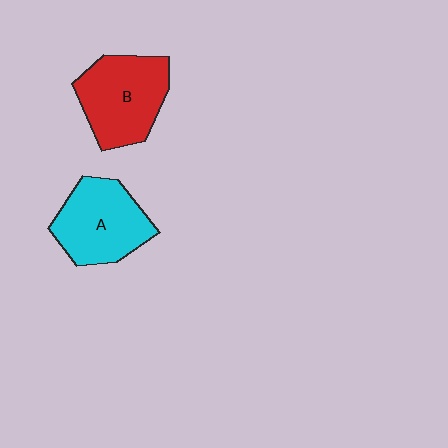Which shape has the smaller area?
Shape A (cyan).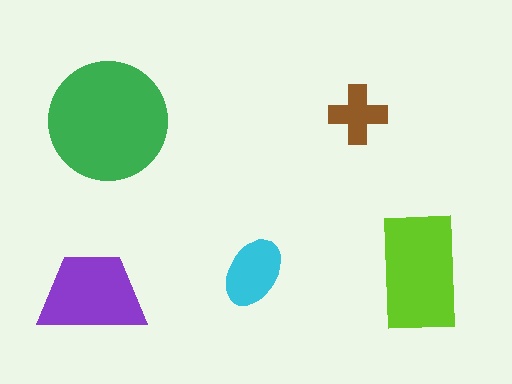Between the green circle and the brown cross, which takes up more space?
The green circle.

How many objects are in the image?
There are 5 objects in the image.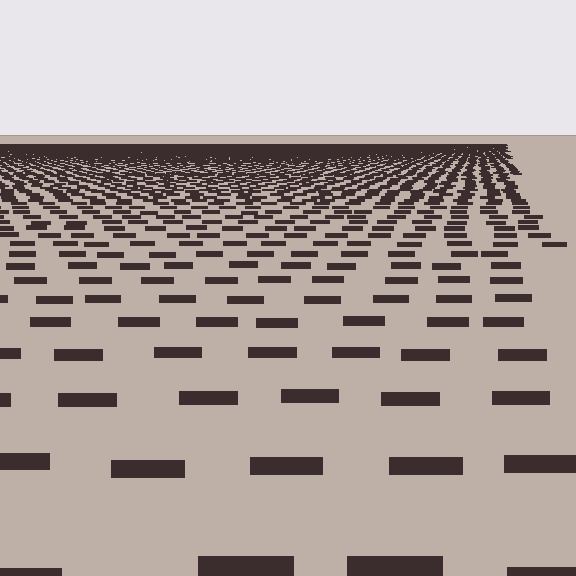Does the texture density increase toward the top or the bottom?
Density increases toward the top.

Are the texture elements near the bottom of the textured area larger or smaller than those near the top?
Larger. Near the bottom, elements are closer to the viewer and appear at a bigger on-screen size.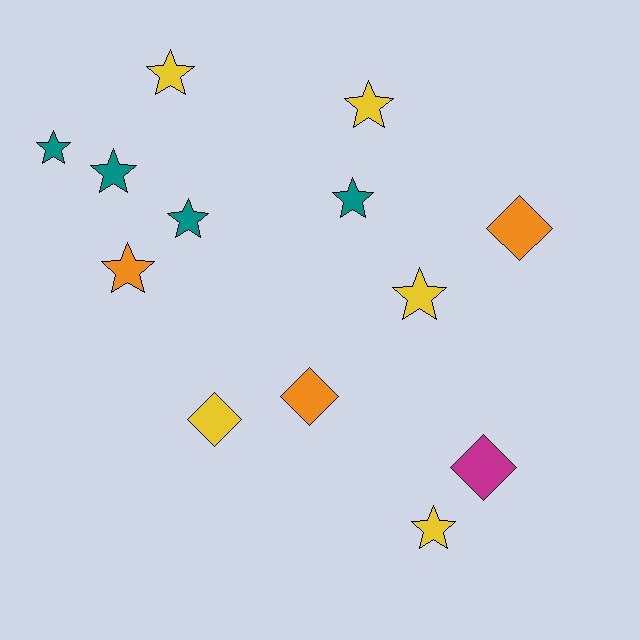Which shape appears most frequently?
Star, with 9 objects.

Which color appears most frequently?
Yellow, with 5 objects.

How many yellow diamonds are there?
There is 1 yellow diamond.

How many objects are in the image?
There are 13 objects.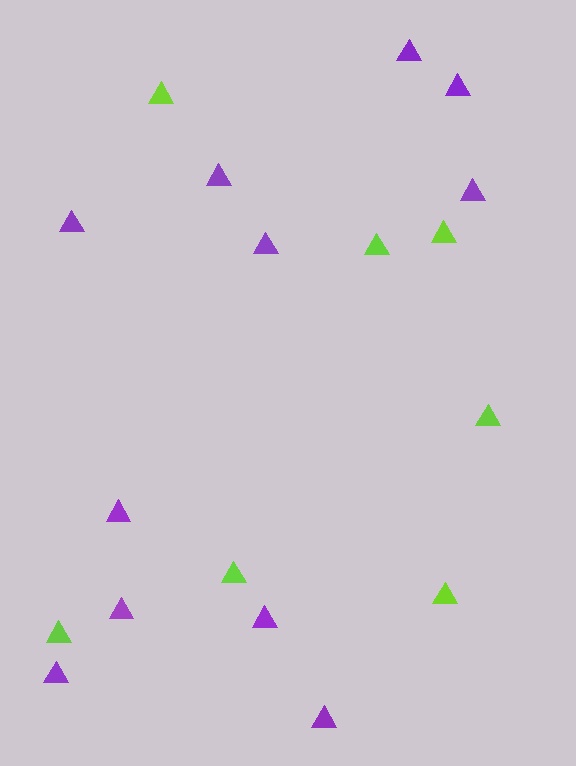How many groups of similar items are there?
There are 2 groups: one group of lime triangles (7) and one group of purple triangles (11).